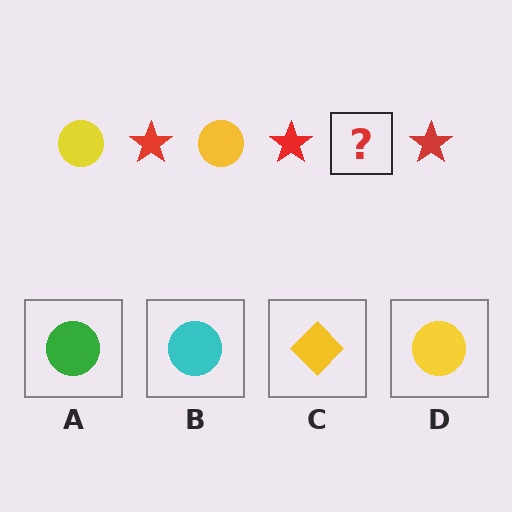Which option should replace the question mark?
Option D.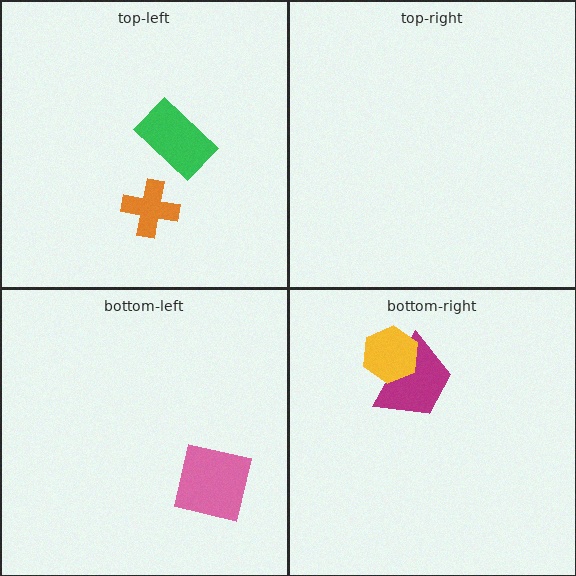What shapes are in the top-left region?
The orange cross, the green rectangle.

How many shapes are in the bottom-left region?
1.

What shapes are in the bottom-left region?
The pink square.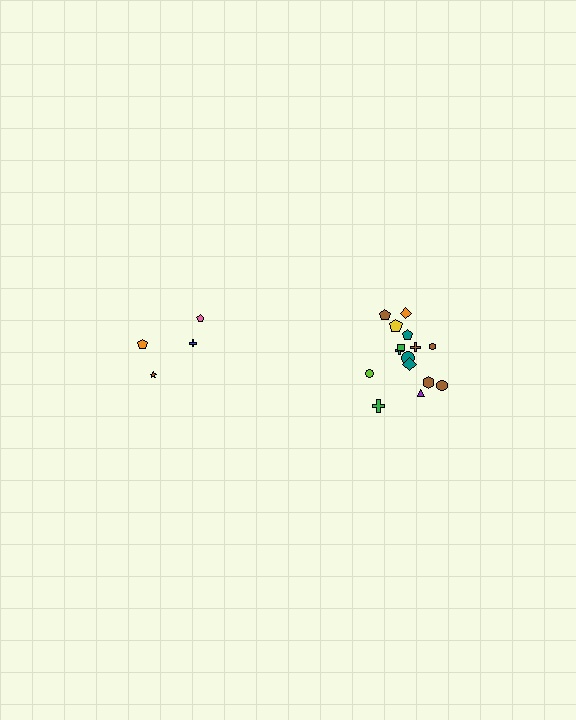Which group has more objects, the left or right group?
The right group.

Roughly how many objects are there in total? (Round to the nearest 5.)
Roughly 20 objects in total.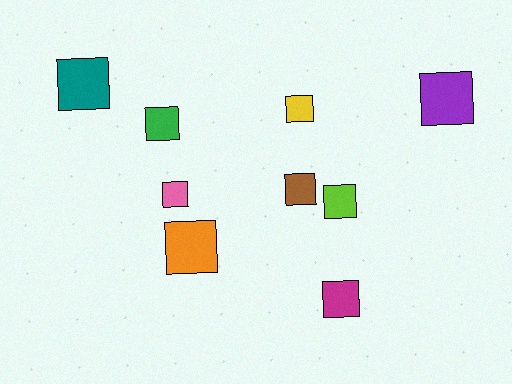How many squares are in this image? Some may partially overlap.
There are 9 squares.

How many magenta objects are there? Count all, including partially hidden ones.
There is 1 magenta object.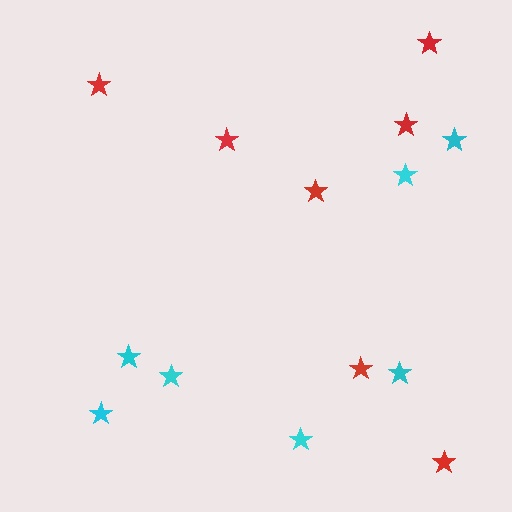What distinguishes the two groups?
There are 2 groups: one group of red stars (7) and one group of cyan stars (7).